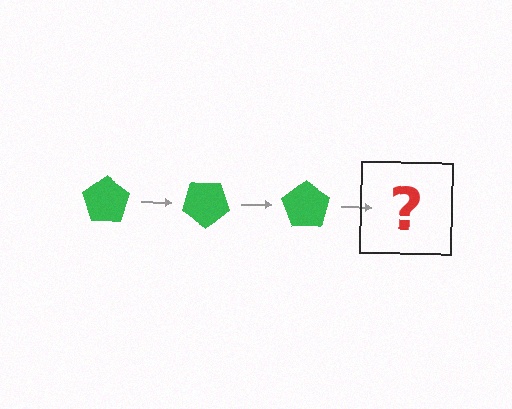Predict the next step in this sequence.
The next step is a green pentagon rotated 105 degrees.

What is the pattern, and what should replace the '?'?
The pattern is that the pentagon rotates 35 degrees each step. The '?' should be a green pentagon rotated 105 degrees.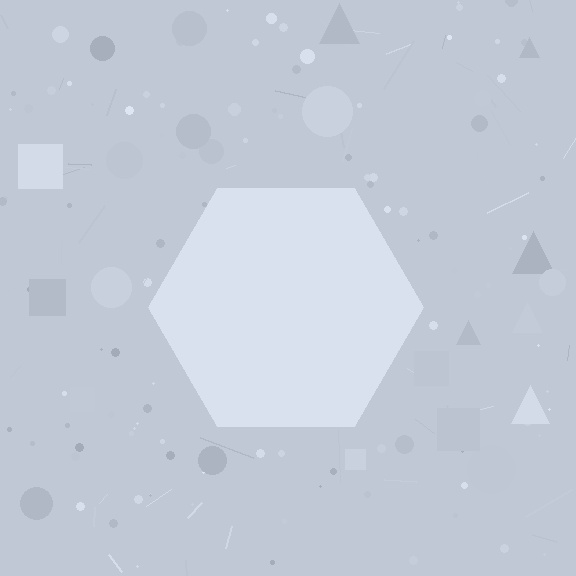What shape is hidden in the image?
A hexagon is hidden in the image.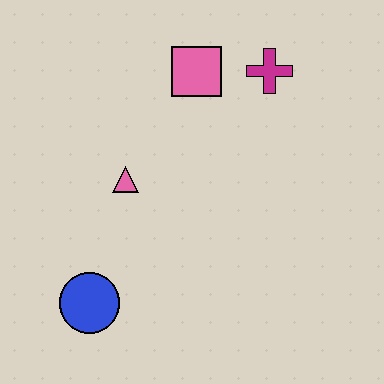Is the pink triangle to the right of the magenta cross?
No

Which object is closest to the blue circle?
The pink triangle is closest to the blue circle.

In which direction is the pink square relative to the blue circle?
The pink square is above the blue circle.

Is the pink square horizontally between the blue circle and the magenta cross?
Yes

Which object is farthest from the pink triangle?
The magenta cross is farthest from the pink triangle.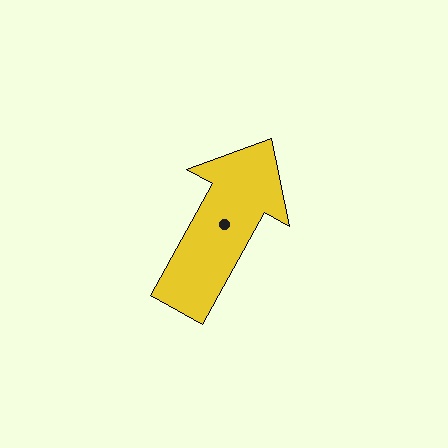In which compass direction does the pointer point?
Northeast.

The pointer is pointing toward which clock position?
Roughly 1 o'clock.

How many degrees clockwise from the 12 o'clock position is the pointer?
Approximately 29 degrees.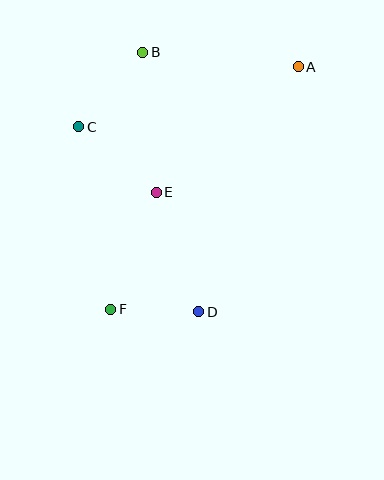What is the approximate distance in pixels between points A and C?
The distance between A and C is approximately 227 pixels.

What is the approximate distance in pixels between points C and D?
The distance between C and D is approximately 220 pixels.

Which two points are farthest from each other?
Points A and F are farthest from each other.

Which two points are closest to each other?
Points D and F are closest to each other.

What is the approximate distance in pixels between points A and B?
The distance between A and B is approximately 156 pixels.